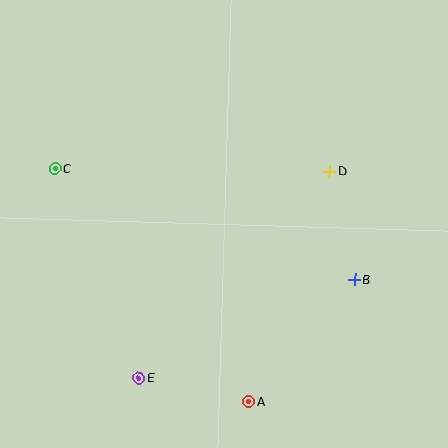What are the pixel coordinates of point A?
Point A is at (249, 402).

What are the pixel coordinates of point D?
Point D is at (330, 171).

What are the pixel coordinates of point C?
Point C is at (55, 169).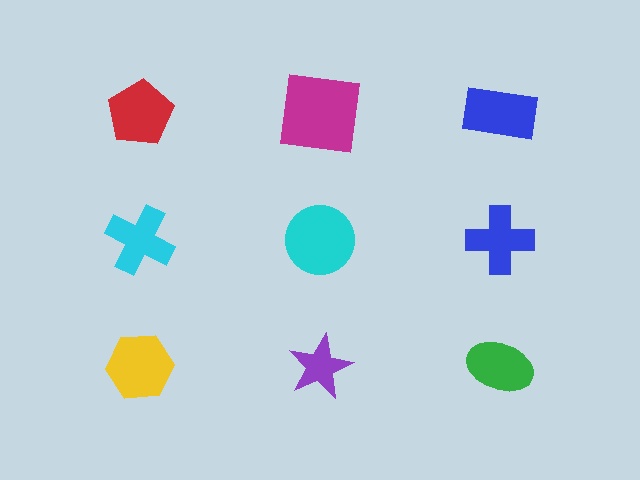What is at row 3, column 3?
A green ellipse.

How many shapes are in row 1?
3 shapes.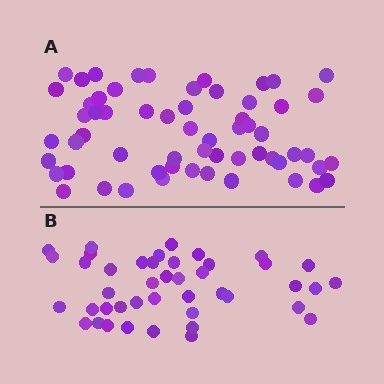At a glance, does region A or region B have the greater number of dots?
Region A (the top region) has more dots.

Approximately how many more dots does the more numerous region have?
Region A has approximately 15 more dots than region B.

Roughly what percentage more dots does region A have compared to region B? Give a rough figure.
About 40% more.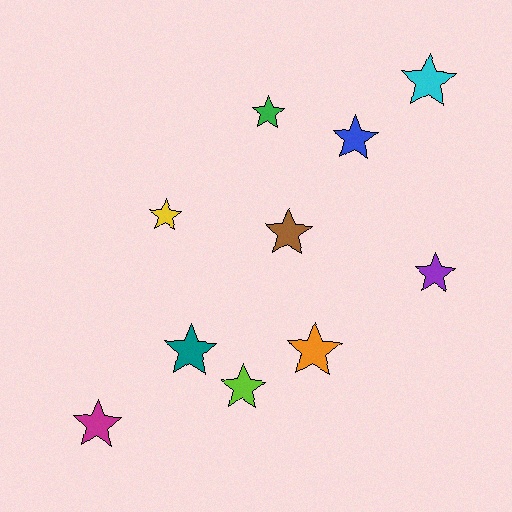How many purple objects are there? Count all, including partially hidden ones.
There is 1 purple object.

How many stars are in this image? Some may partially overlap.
There are 10 stars.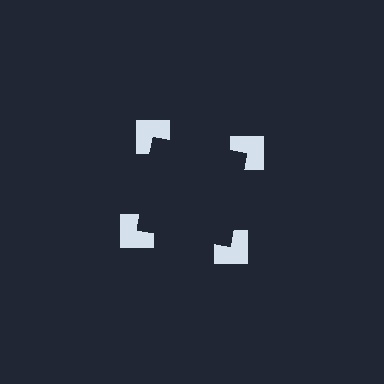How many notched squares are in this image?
There are 4 — one at each vertex of the illusory square.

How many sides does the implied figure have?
4 sides.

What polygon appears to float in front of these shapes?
An illusory square — its edges are inferred from the aligned wedge cuts in the notched squares, not physically drawn.